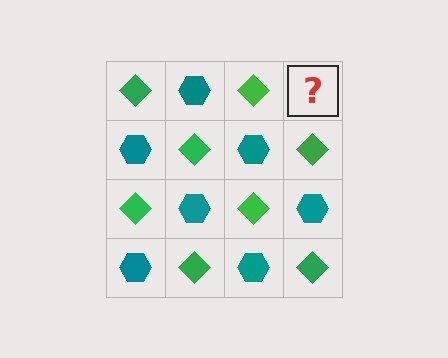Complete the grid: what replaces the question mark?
The question mark should be replaced with a teal hexagon.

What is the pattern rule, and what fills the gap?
The rule is that it alternates green diamond and teal hexagon in a checkerboard pattern. The gap should be filled with a teal hexagon.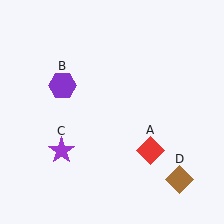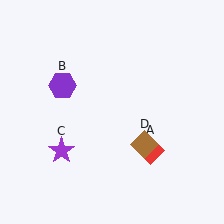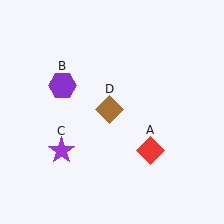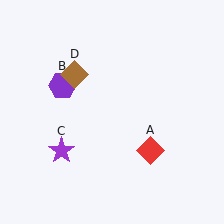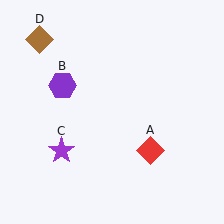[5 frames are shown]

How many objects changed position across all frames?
1 object changed position: brown diamond (object D).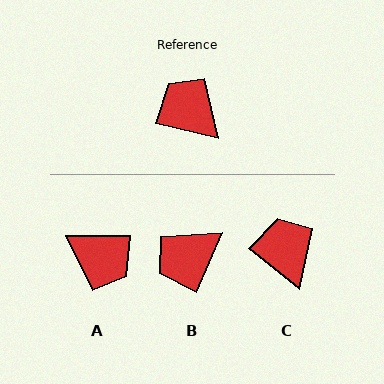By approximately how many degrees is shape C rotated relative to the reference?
Approximately 25 degrees clockwise.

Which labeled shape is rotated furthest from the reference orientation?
A, about 167 degrees away.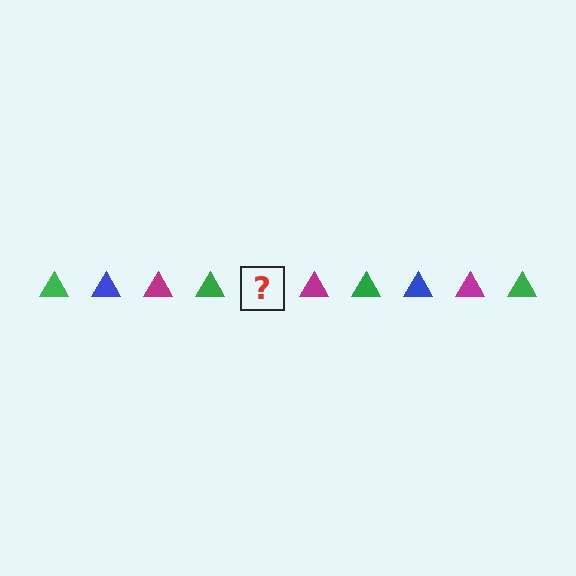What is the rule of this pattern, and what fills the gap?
The rule is that the pattern cycles through green, blue, magenta triangles. The gap should be filled with a blue triangle.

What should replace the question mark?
The question mark should be replaced with a blue triangle.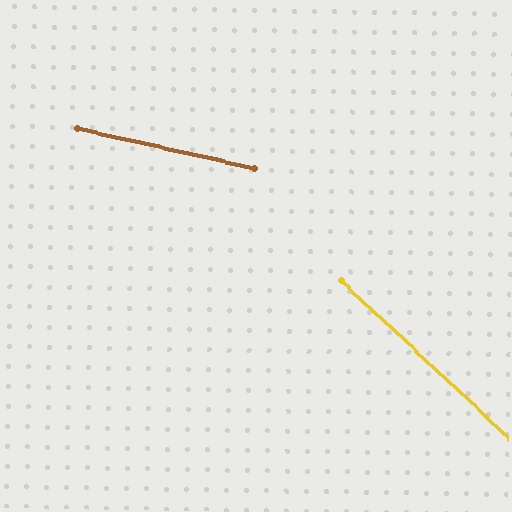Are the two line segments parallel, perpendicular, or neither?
Neither parallel nor perpendicular — they differ by about 30°.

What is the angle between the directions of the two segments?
Approximately 30 degrees.